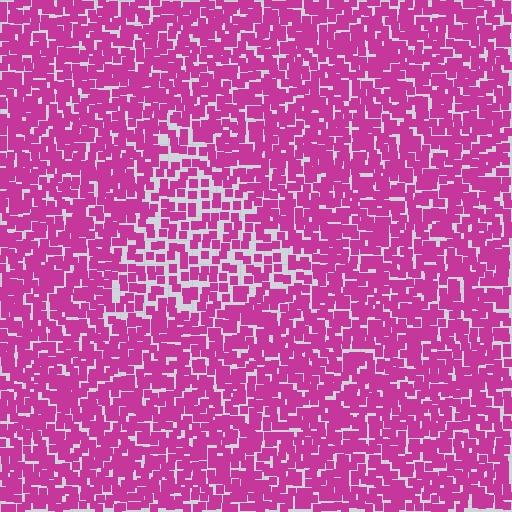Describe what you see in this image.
The image contains small magenta elements arranged at two different densities. A triangle-shaped region is visible where the elements are less densely packed than the surrounding area.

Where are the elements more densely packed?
The elements are more densely packed outside the triangle boundary.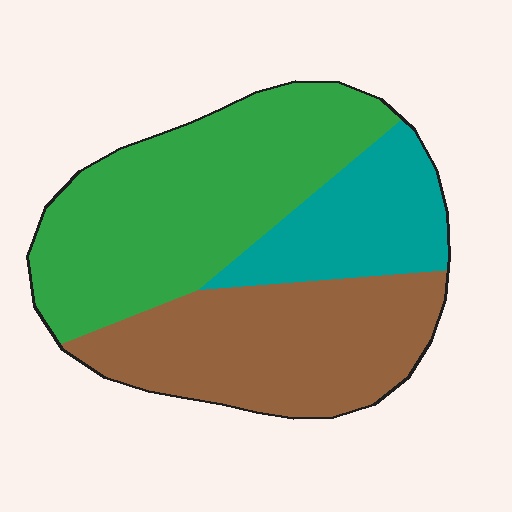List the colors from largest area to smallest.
From largest to smallest: green, brown, teal.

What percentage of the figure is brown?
Brown covers around 35% of the figure.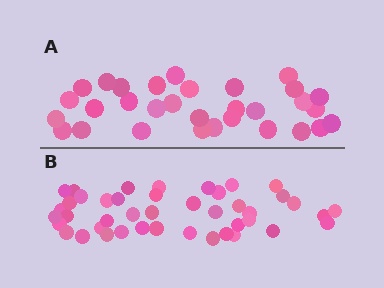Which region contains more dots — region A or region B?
Region B (the bottom region) has more dots.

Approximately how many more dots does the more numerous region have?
Region B has roughly 12 or so more dots than region A.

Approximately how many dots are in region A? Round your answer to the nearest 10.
About 30 dots. (The exact count is 31, which rounds to 30.)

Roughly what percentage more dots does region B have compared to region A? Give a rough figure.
About 40% more.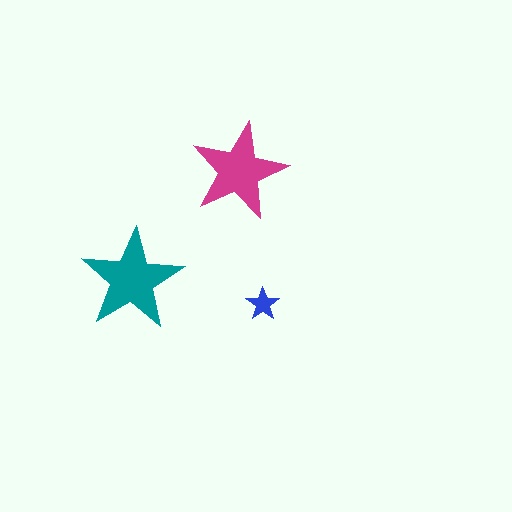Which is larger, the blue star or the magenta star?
The magenta one.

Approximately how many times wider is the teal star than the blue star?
About 3 times wider.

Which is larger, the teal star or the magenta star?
The teal one.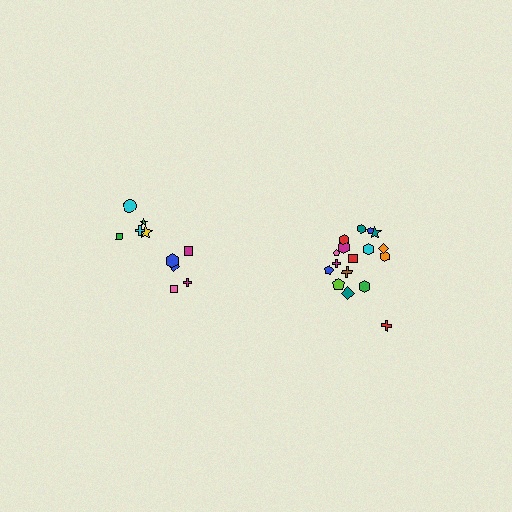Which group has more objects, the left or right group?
The right group.